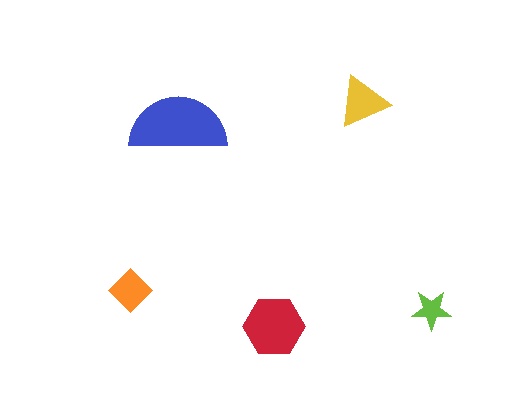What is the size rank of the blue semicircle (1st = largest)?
1st.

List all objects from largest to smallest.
The blue semicircle, the red hexagon, the yellow triangle, the orange diamond, the lime star.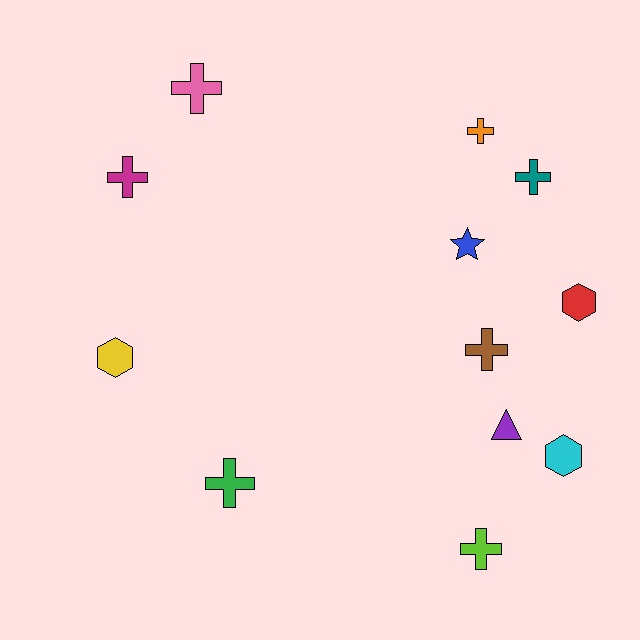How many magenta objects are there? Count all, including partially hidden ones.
There is 1 magenta object.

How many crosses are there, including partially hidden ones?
There are 7 crosses.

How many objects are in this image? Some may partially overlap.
There are 12 objects.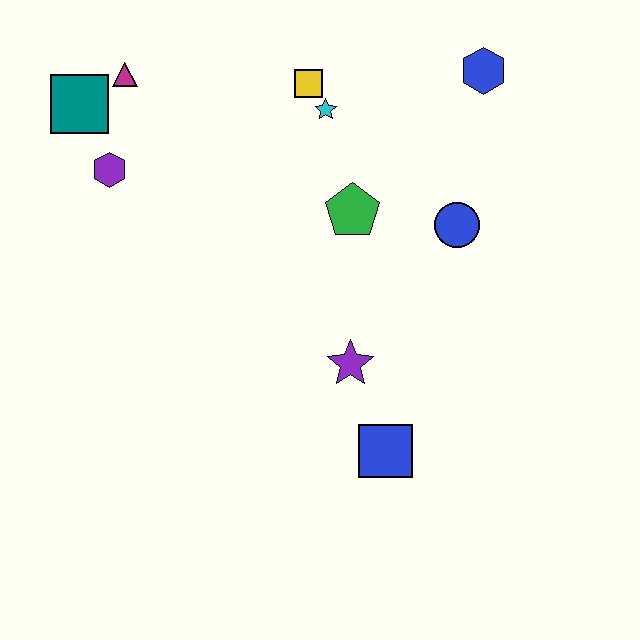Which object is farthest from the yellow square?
The blue square is farthest from the yellow square.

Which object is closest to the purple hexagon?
The teal square is closest to the purple hexagon.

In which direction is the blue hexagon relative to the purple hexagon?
The blue hexagon is to the right of the purple hexagon.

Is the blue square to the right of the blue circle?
No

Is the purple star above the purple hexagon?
No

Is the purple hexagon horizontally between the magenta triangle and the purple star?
No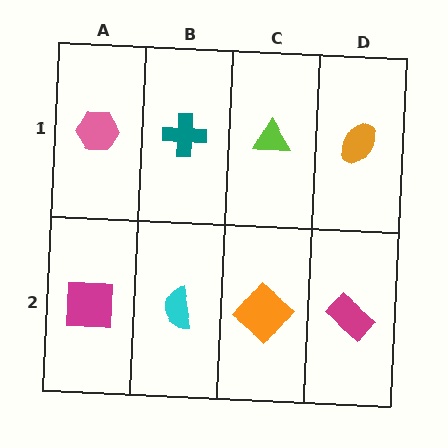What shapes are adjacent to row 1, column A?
A magenta square (row 2, column A), a teal cross (row 1, column B).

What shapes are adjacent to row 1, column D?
A magenta rectangle (row 2, column D), a lime triangle (row 1, column C).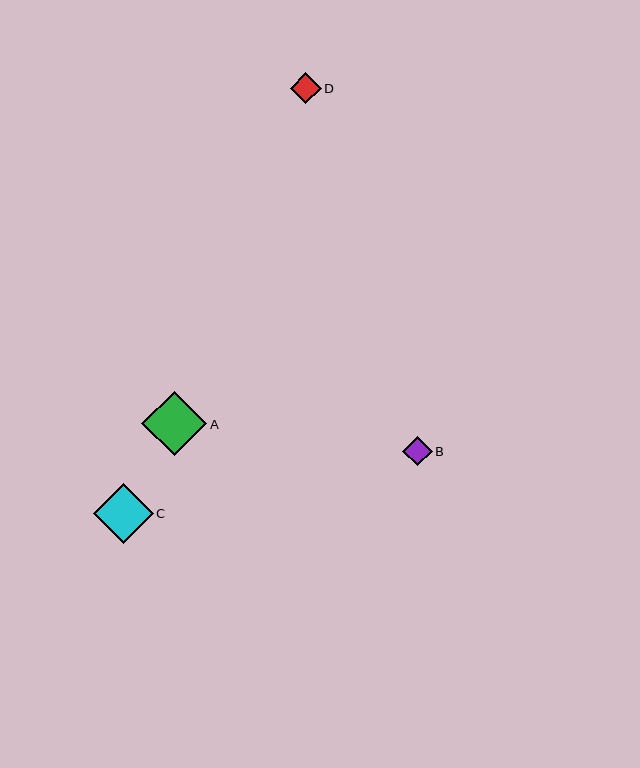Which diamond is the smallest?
Diamond B is the smallest with a size of approximately 30 pixels.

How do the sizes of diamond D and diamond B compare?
Diamond D and diamond B are approximately the same size.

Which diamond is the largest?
Diamond A is the largest with a size of approximately 65 pixels.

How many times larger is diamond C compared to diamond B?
Diamond C is approximately 2.0 times the size of diamond B.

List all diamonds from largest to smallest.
From largest to smallest: A, C, D, B.